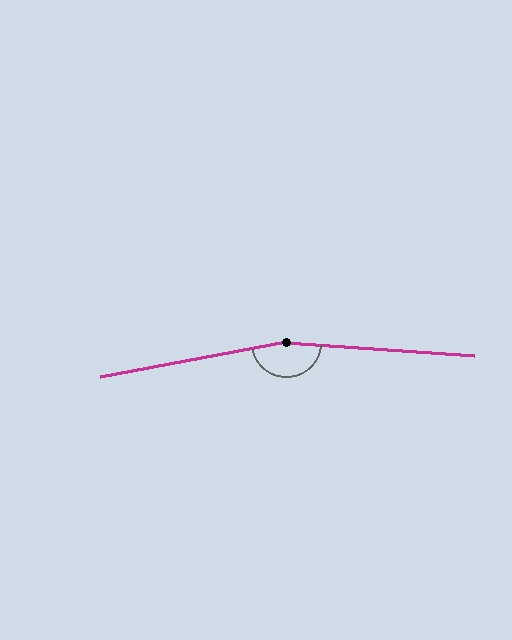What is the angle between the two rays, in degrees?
Approximately 166 degrees.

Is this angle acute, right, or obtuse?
It is obtuse.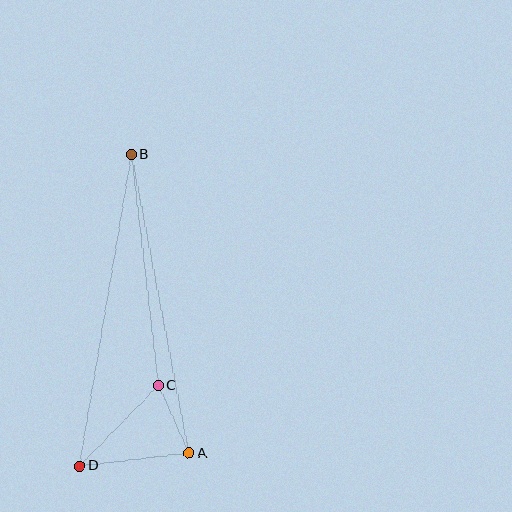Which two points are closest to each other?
Points A and C are closest to each other.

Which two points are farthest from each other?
Points B and D are farthest from each other.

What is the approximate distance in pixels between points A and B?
The distance between A and B is approximately 304 pixels.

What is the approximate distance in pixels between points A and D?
The distance between A and D is approximately 110 pixels.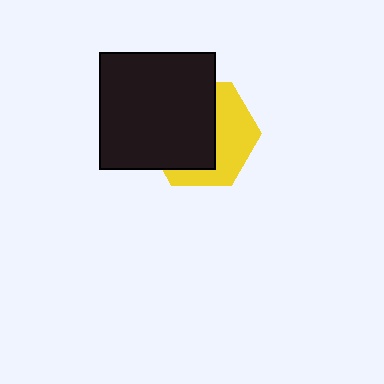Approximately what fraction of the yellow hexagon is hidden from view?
Roughly 57% of the yellow hexagon is hidden behind the black square.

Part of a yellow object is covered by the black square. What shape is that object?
It is a hexagon.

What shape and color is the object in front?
The object in front is a black square.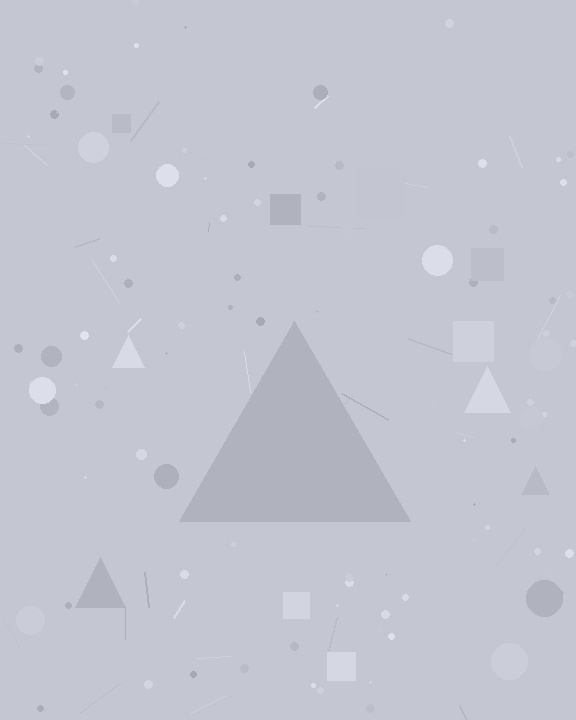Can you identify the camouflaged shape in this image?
The camouflaged shape is a triangle.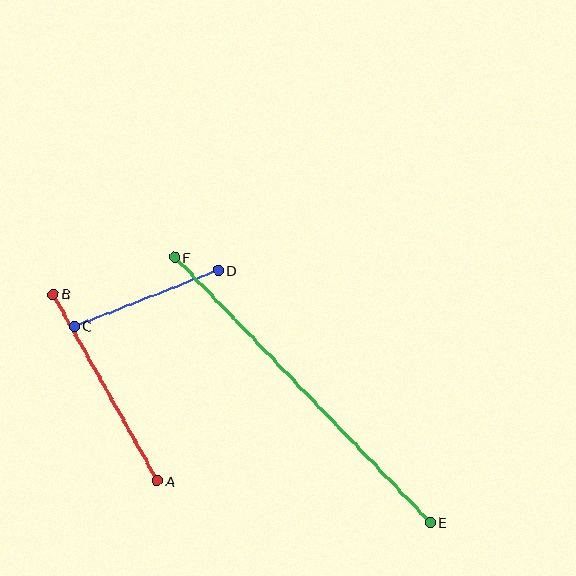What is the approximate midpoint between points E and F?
The midpoint is at approximately (302, 390) pixels.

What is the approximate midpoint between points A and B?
The midpoint is at approximately (105, 387) pixels.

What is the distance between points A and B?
The distance is approximately 213 pixels.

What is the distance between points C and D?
The distance is approximately 154 pixels.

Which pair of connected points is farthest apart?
Points E and F are farthest apart.